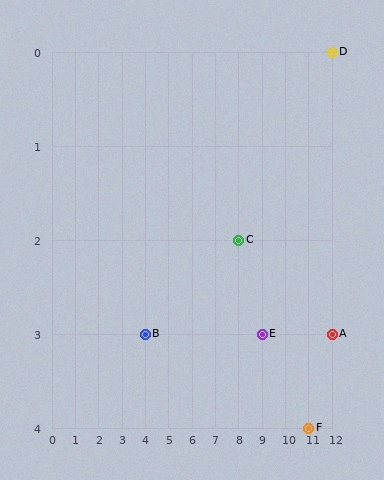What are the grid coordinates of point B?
Point B is at grid coordinates (4, 3).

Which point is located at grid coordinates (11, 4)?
Point F is at (11, 4).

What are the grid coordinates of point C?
Point C is at grid coordinates (8, 2).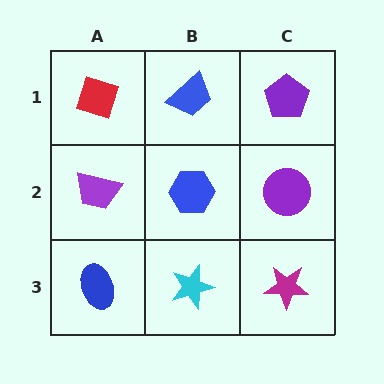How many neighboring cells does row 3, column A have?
2.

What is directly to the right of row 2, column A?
A blue hexagon.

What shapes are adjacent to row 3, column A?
A purple trapezoid (row 2, column A), a cyan star (row 3, column B).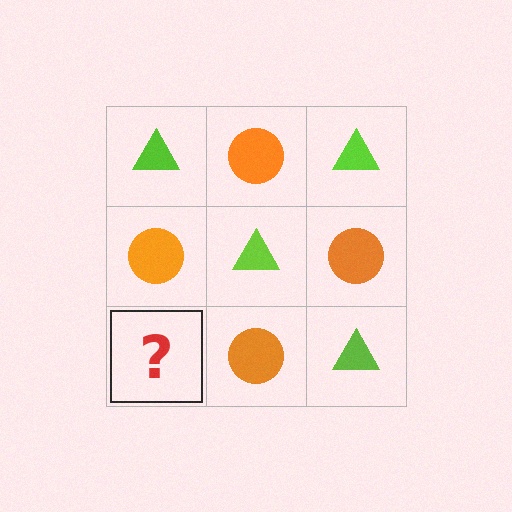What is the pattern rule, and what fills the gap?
The rule is that it alternates lime triangle and orange circle in a checkerboard pattern. The gap should be filled with a lime triangle.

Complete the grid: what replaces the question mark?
The question mark should be replaced with a lime triangle.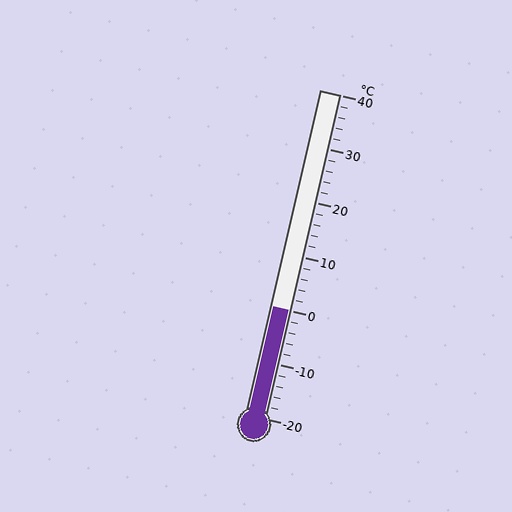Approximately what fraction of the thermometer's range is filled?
The thermometer is filled to approximately 35% of its range.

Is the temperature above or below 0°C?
The temperature is at 0°C.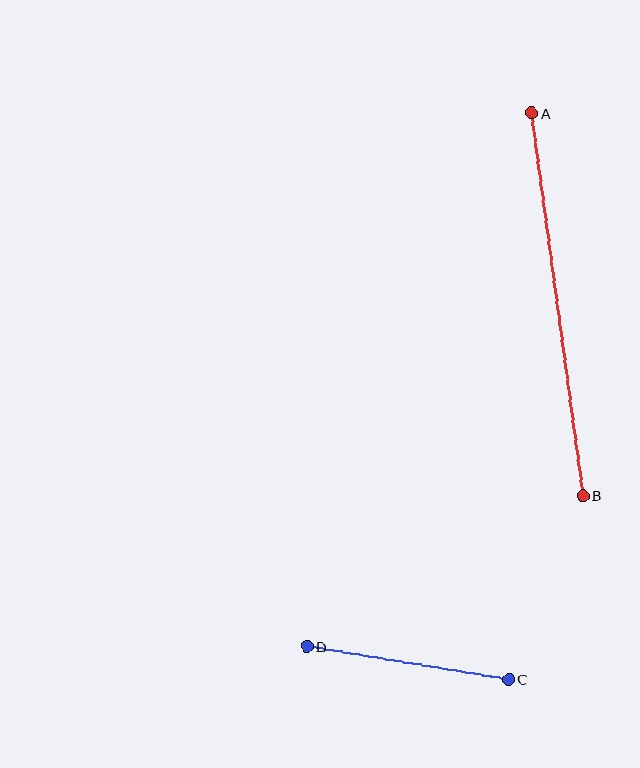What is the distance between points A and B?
The distance is approximately 386 pixels.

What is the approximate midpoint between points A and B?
The midpoint is at approximately (557, 304) pixels.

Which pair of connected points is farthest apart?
Points A and B are farthest apart.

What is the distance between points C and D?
The distance is approximately 204 pixels.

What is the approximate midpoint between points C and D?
The midpoint is at approximately (408, 663) pixels.